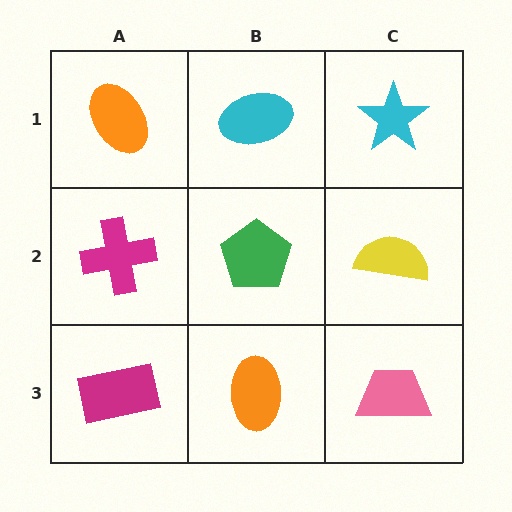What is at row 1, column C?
A cyan star.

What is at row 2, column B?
A green pentagon.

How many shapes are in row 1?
3 shapes.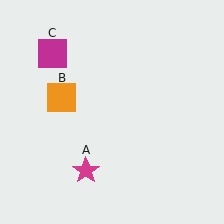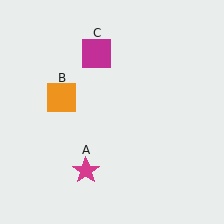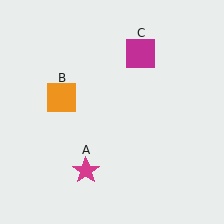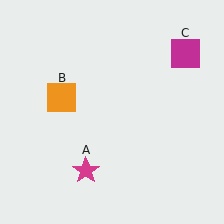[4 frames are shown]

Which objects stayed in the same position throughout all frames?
Magenta star (object A) and orange square (object B) remained stationary.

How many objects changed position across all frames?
1 object changed position: magenta square (object C).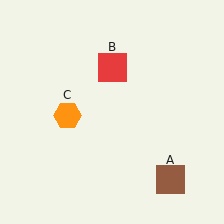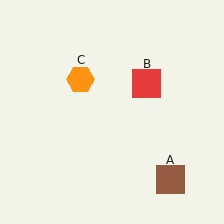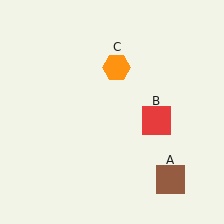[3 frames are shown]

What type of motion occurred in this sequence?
The red square (object B), orange hexagon (object C) rotated clockwise around the center of the scene.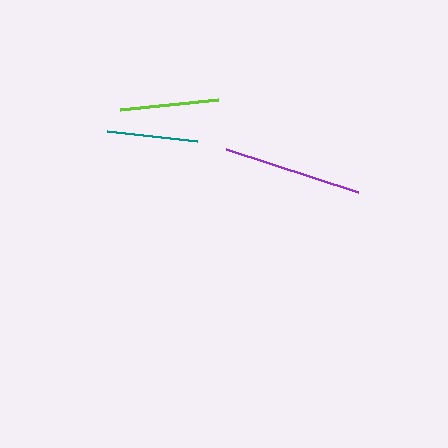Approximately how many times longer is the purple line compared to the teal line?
The purple line is approximately 1.5 times the length of the teal line.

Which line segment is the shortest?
The teal line is the shortest at approximately 90 pixels.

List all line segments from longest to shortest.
From longest to shortest: purple, lime, teal.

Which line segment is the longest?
The purple line is the longest at approximately 139 pixels.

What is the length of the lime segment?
The lime segment is approximately 99 pixels long.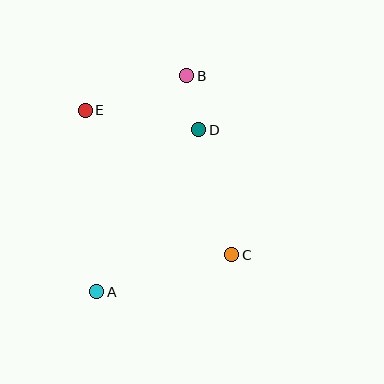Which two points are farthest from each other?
Points A and B are farthest from each other.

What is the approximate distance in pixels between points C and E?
The distance between C and E is approximately 206 pixels.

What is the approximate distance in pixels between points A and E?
The distance between A and E is approximately 182 pixels.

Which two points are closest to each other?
Points B and D are closest to each other.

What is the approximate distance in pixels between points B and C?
The distance between B and C is approximately 184 pixels.